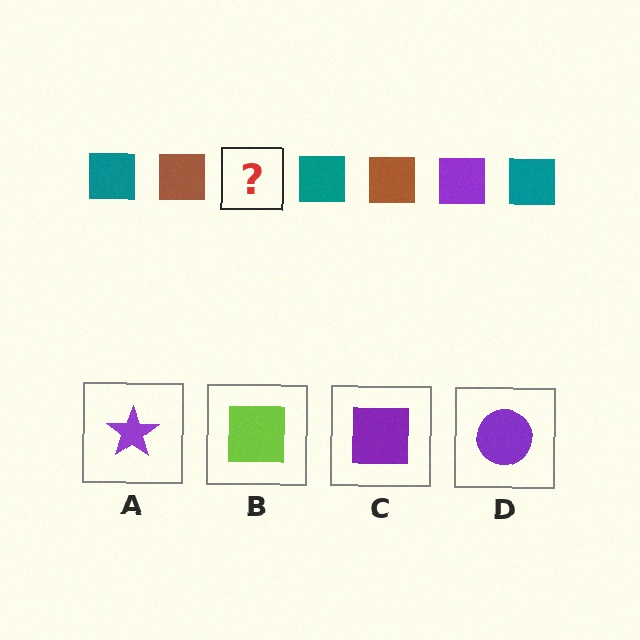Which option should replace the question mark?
Option C.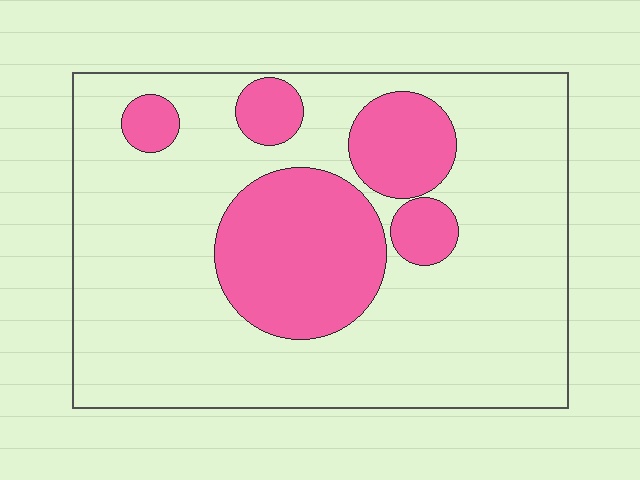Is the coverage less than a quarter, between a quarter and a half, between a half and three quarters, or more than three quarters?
Between a quarter and a half.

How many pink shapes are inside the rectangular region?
5.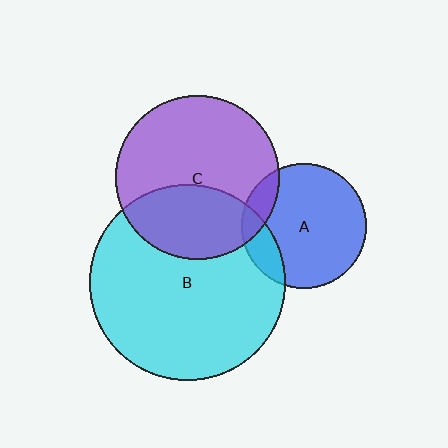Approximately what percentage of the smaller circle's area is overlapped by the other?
Approximately 15%.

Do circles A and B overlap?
Yes.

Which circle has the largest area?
Circle B (cyan).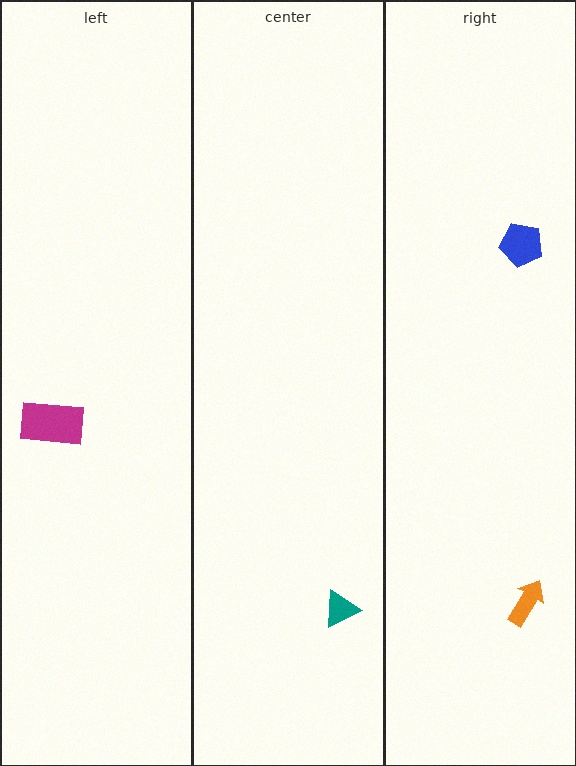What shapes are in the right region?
The blue pentagon, the orange arrow.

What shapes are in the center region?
The teal triangle.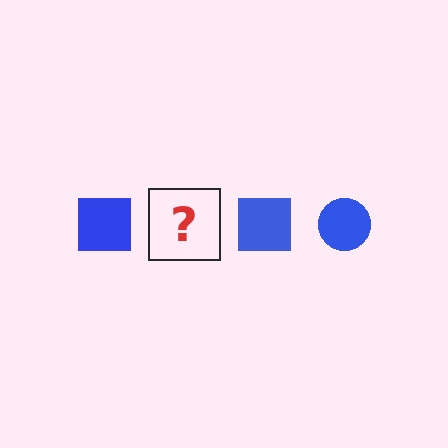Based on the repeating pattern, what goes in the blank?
The blank should be a blue circle.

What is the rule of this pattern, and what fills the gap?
The rule is that the pattern cycles through square, circle shapes in blue. The gap should be filled with a blue circle.